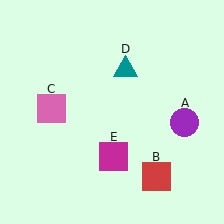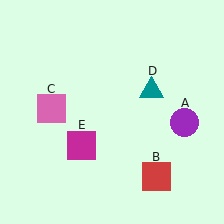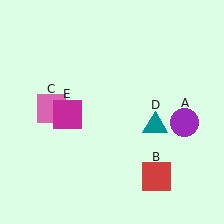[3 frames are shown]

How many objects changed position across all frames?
2 objects changed position: teal triangle (object D), magenta square (object E).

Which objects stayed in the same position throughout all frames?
Purple circle (object A) and red square (object B) and pink square (object C) remained stationary.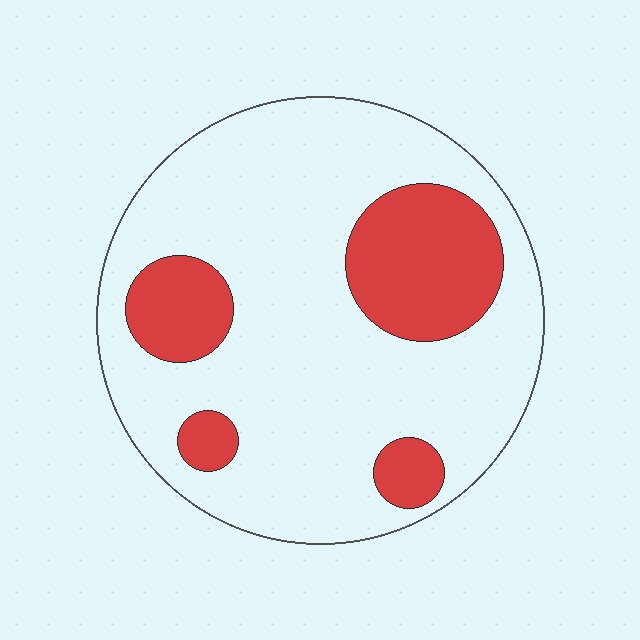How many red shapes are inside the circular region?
4.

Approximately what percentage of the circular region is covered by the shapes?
Approximately 25%.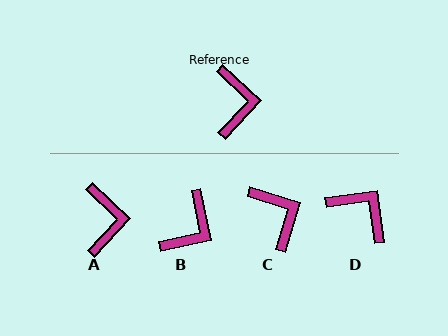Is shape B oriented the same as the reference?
No, it is off by about 35 degrees.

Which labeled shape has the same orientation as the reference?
A.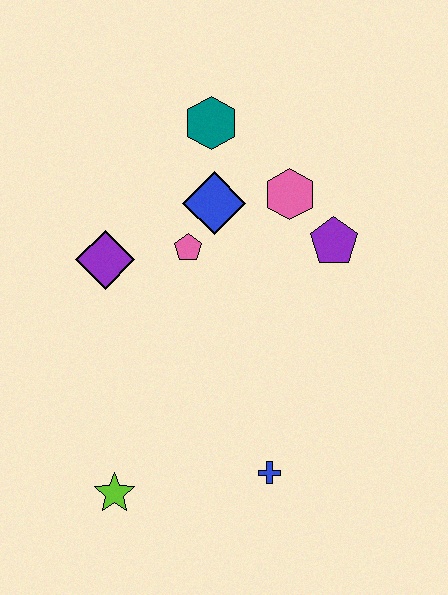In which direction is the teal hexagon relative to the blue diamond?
The teal hexagon is above the blue diamond.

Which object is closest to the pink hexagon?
The purple pentagon is closest to the pink hexagon.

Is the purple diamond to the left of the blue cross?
Yes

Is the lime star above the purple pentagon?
No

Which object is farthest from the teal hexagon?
The lime star is farthest from the teal hexagon.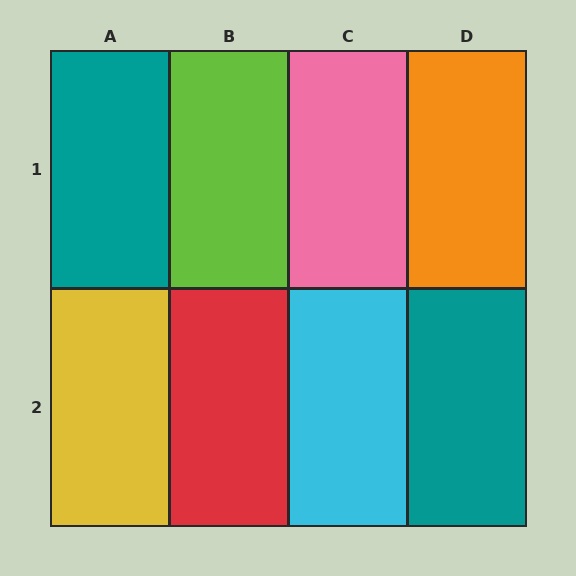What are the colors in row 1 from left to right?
Teal, lime, pink, orange.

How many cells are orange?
1 cell is orange.